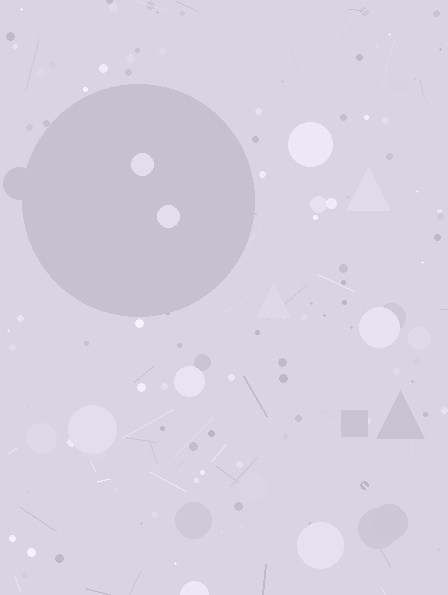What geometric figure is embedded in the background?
A circle is embedded in the background.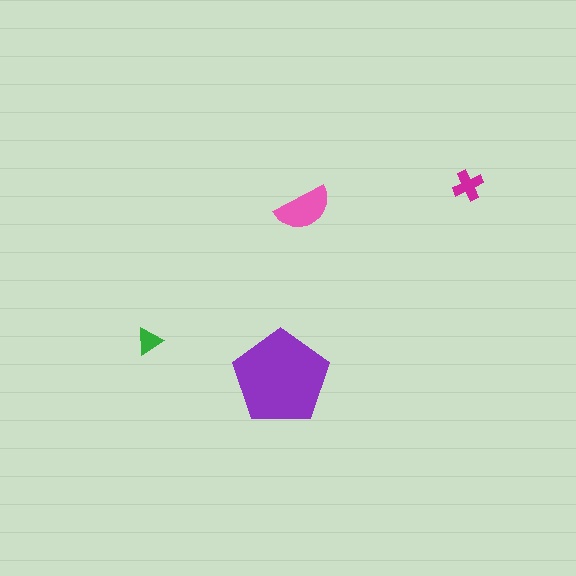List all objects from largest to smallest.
The purple pentagon, the pink semicircle, the magenta cross, the green triangle.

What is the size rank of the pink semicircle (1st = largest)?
2nd.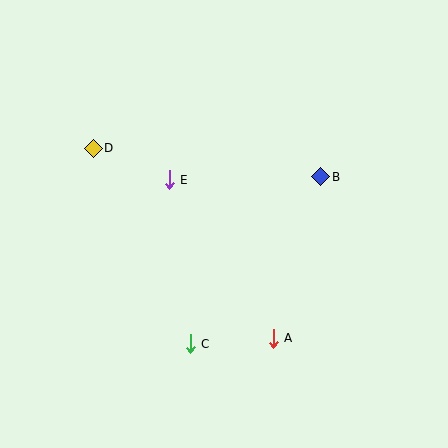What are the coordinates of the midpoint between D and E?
The midpoint between D and E is at (131, 164).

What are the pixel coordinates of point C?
Point C is at (190, 344).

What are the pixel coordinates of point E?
Point E is at (169, 180).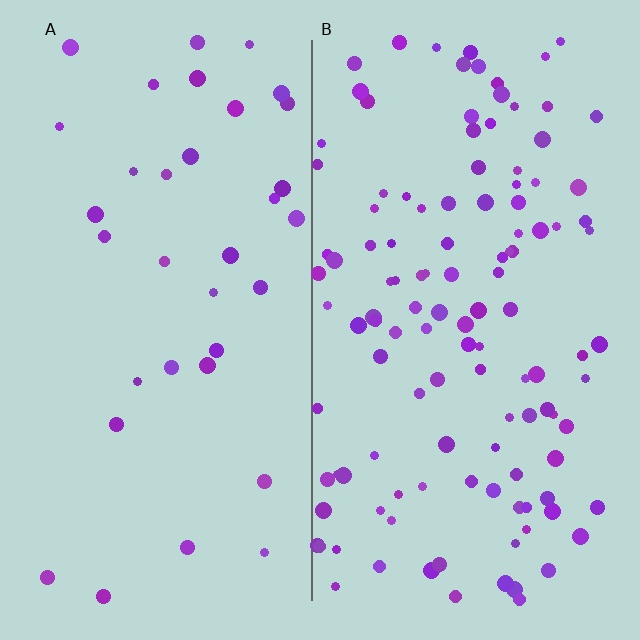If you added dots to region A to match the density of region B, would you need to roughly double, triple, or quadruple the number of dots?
Approximately quadruple.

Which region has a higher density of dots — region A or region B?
B (the right).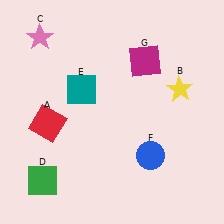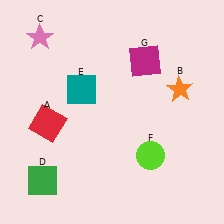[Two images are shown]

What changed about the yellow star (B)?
In Image 1, B is yellow. In Image 2, it changed to orange.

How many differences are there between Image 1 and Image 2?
There are 2 differences between the two images.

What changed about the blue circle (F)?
In Image 1, F is blue. In Image 2, it changed to lime.